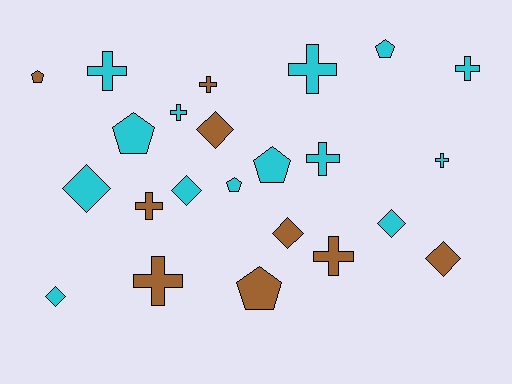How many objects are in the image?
There are 23 objects.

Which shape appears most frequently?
Cross, with 10 objects.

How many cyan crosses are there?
There are 6 cyan crosses.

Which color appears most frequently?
Cyan, with 14 objects.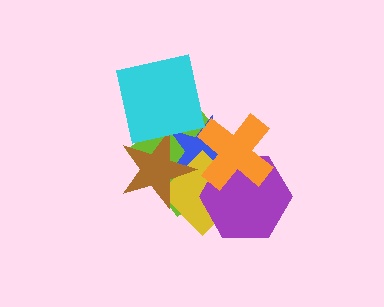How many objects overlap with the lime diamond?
6 objects overlap with the lime diamond.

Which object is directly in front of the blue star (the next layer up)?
The yellow diamond is directly in front of the blue star.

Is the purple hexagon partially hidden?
Yes, it is partially covered by another shape.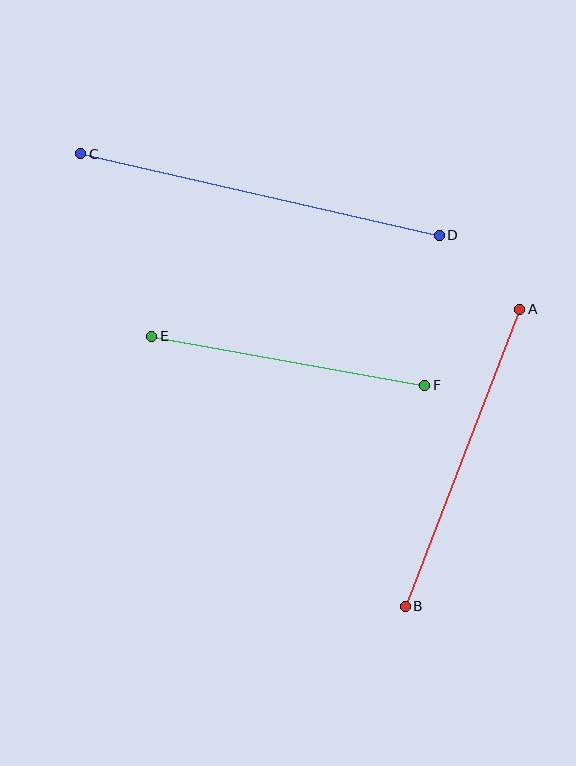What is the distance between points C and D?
The distance is approximately 367 pixels.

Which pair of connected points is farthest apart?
Points C and D are farthest apart.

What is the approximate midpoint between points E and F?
The midpoint is at approximately (288, 361) pixels.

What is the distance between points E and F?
The distance is approximately 277 pixels.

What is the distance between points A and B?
The distance is approximately 319 pixels.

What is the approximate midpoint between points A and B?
The midpoint is at approximately (462, 458) pixels.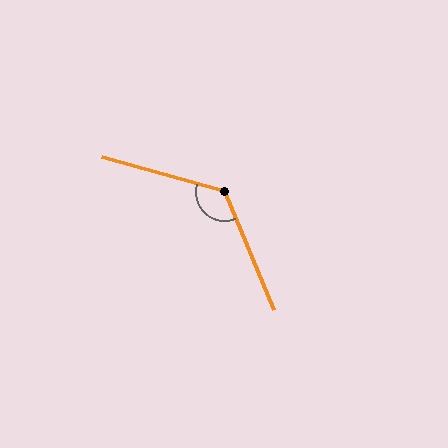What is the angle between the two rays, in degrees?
Approximately 128 degrees.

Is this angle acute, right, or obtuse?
It is obtuse.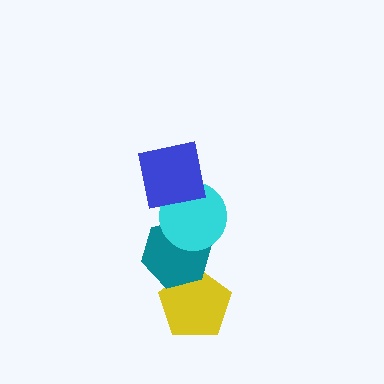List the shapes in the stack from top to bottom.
From top to bottom: the blue square, the cyan circle, the teal hexagon, the yellow pentagon.